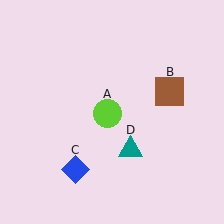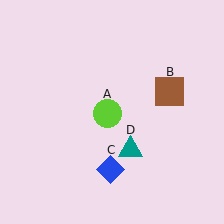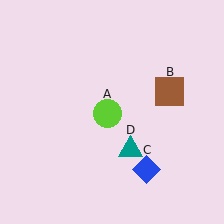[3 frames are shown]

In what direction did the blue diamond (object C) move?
The blue diamond (object C) moved right.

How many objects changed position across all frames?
1 object changed position: blue diamond (object C).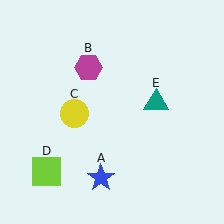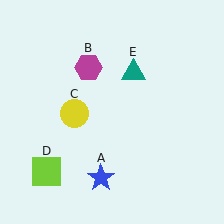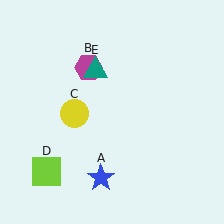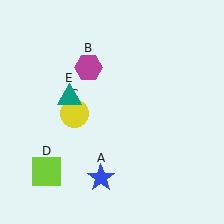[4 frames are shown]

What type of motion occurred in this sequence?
The teal triangle (object E) rotated counterclockwise around the center of the scene.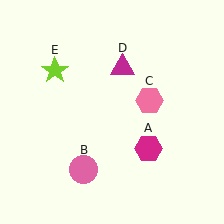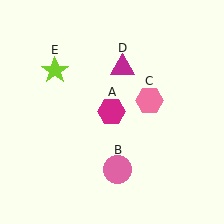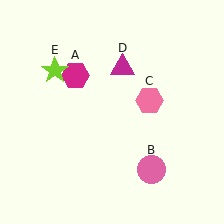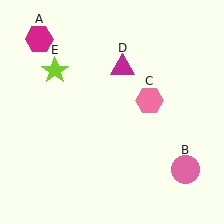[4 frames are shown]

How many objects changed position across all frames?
2 objects changed position: magenta hexagon (object A), pink circle (object B).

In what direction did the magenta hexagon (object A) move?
The magenta hexagon (object A) moved up and to the left.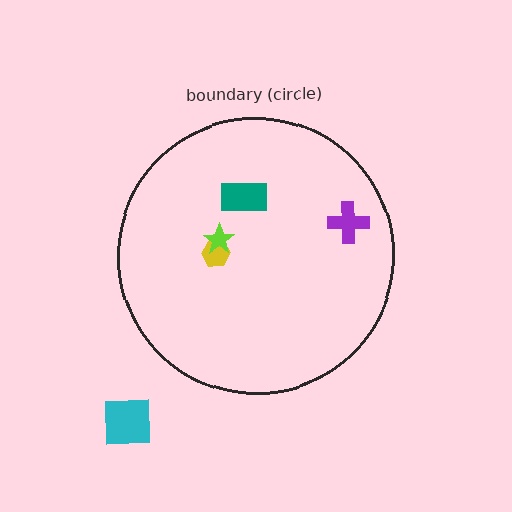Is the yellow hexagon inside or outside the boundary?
Inside.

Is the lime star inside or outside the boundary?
Inside.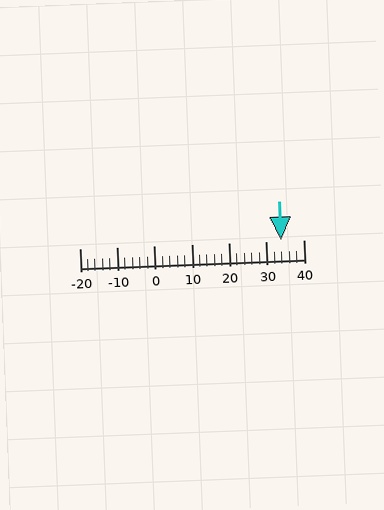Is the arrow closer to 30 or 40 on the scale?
The arrow is closer to 30.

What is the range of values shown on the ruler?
The ruler shows values from -20 to 40.